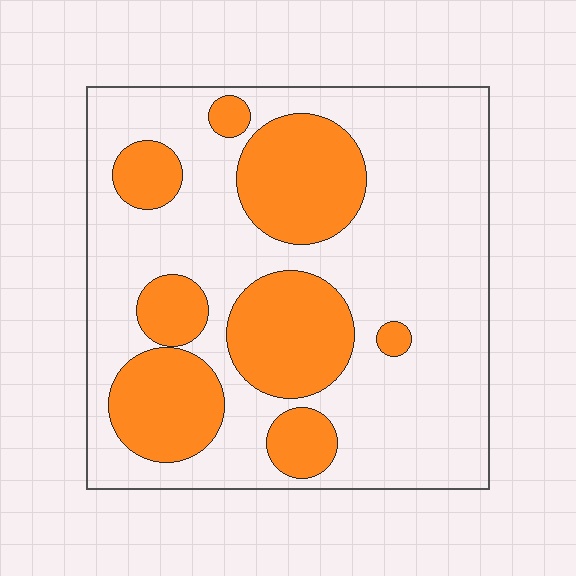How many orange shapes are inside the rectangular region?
8.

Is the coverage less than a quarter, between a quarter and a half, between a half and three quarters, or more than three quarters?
Between a quarter and a half.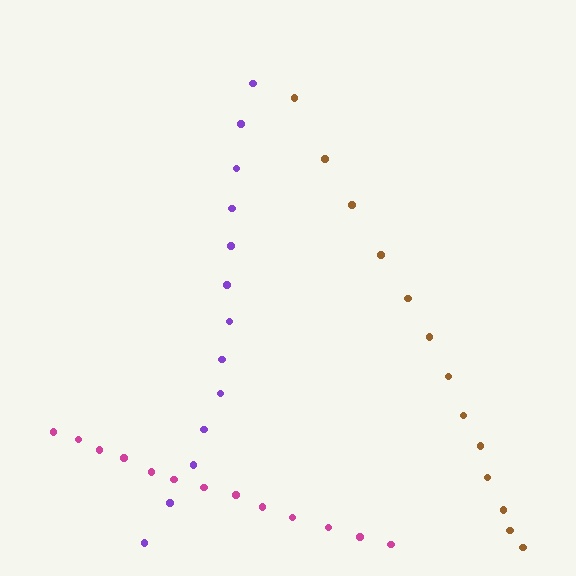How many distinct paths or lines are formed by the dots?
There are 3 distinct paths.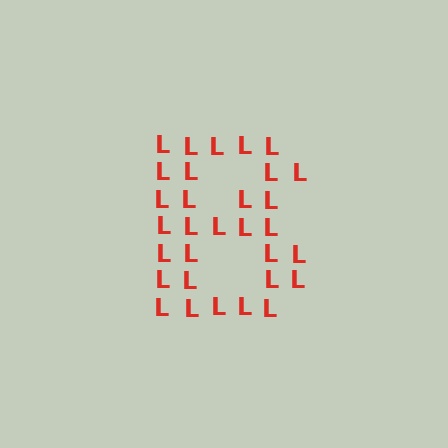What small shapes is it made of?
It is made of small letter L's.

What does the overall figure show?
The overall figure shows the letter B.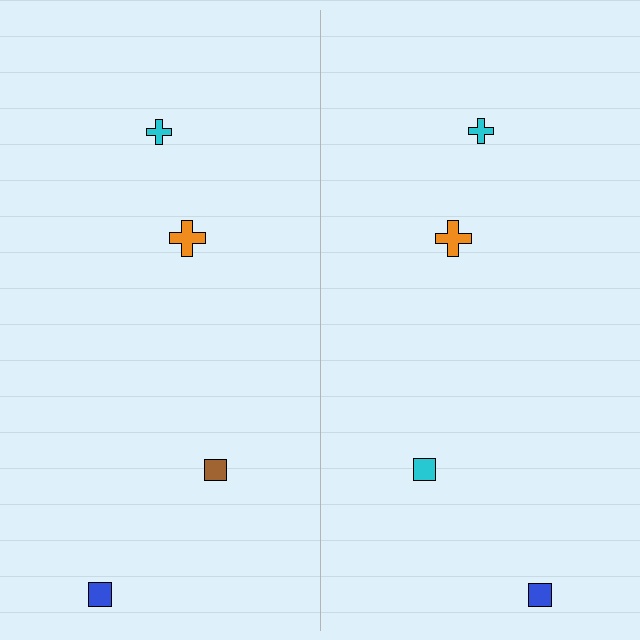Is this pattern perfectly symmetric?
No, the pattern is not perfectly symmetric. The cyan square on the right side breaks the symmetry — its mirror counterpart is brown.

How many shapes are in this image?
There are 8 shapes in this image.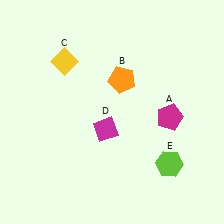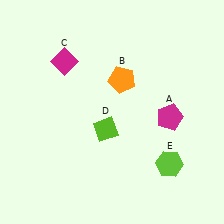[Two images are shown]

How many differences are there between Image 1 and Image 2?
There are 2 differences between the two images.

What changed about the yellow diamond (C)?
In Image 1, C is yellow. In Image 2, it changed to magenta.